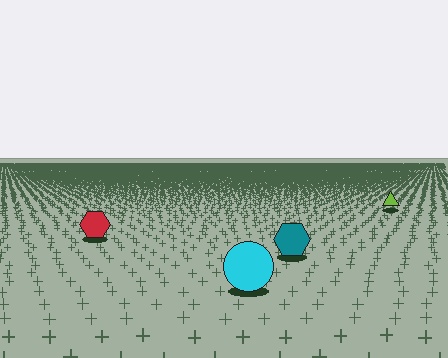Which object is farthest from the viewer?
The lime triangle is farthest from the viewer. It appears smaller and the ground texture around it is denser.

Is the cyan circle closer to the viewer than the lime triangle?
Yes. The cyan circle is closer — you can tell from the texture gradient: the ground texture is coarser near it.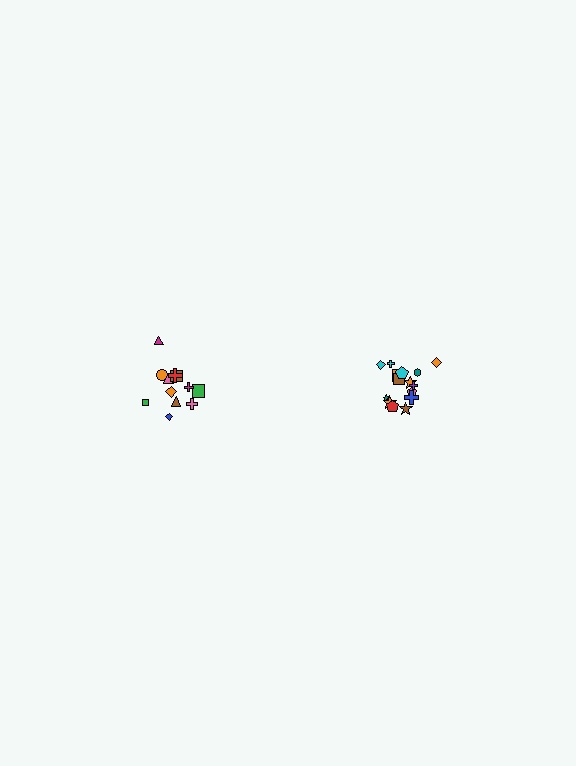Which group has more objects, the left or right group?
The right group.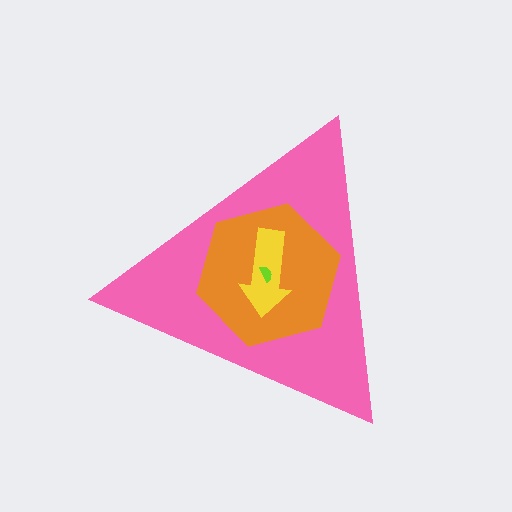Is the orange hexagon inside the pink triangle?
Yes.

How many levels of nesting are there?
4.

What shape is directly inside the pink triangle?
The orange hexagon.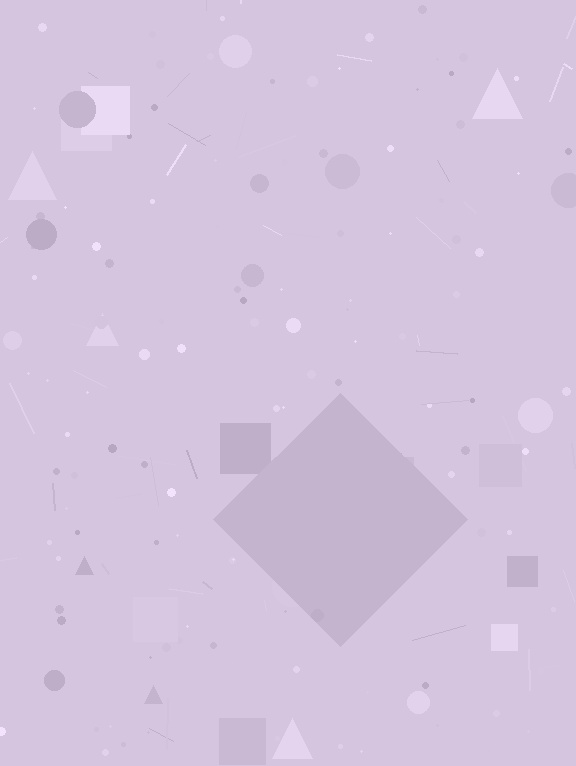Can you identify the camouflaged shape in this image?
The camouflaged shape is a diamond.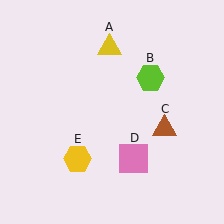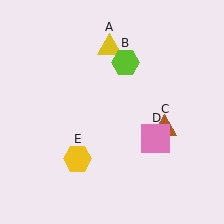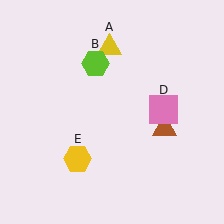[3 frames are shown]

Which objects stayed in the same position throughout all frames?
Yellow triangle (object A) and brown triangle (object C) and yellow hexagon (object E) remained stationary.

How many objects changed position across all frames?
2 objects changed position: lime hexagon (object B), pink square (object D).